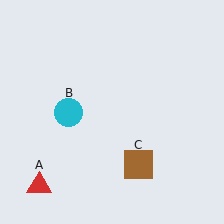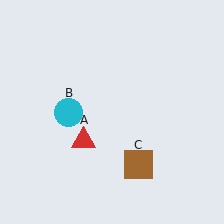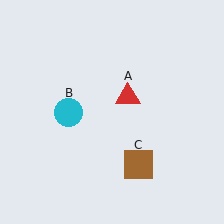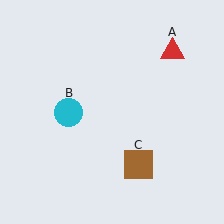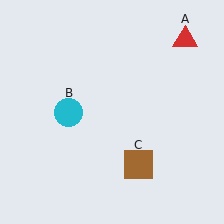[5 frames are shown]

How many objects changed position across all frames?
1 object changed position: red triangle (object A).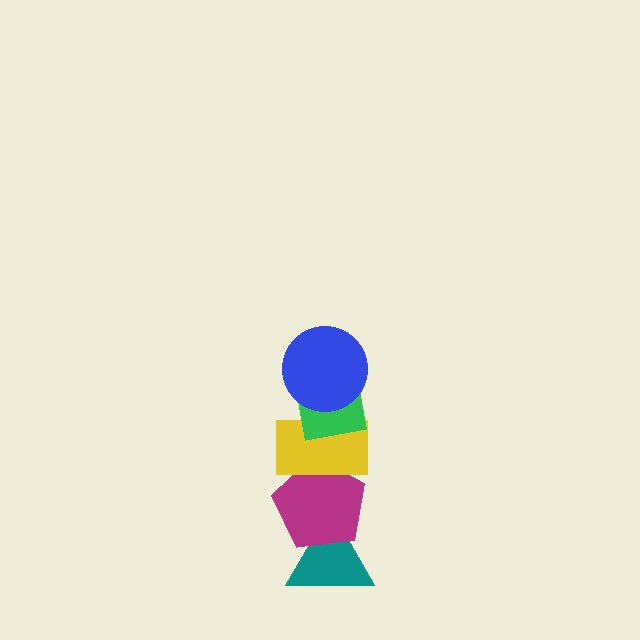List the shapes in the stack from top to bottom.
From top to bottom: the blue circle, the green square, the yellow rectangle, the magenta pentagon, the teal triangle.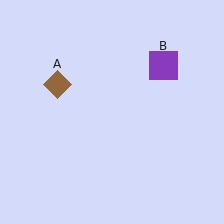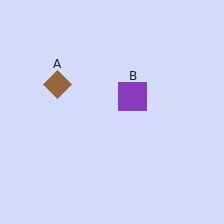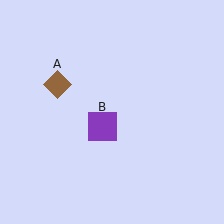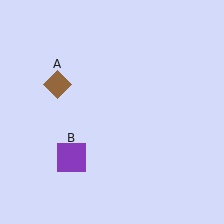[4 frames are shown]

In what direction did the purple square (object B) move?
The purple square (object B) moved down and to the left.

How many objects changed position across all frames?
1 object changed position: purple square (object B).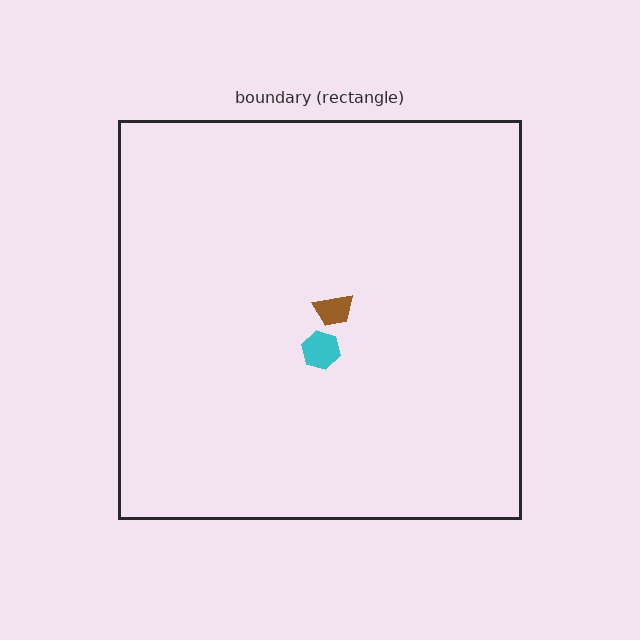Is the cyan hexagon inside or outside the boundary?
Inside.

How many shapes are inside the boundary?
2 inside, 0 outside.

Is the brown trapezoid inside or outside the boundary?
Inside.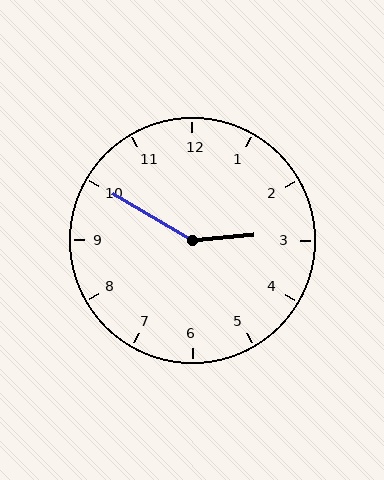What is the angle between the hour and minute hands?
Approximately 145 degrees.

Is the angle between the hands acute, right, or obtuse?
It is obtuse.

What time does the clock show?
2:50.